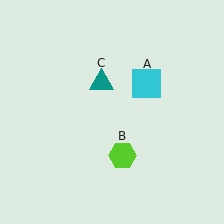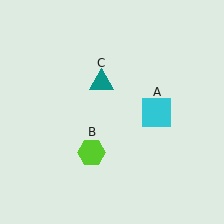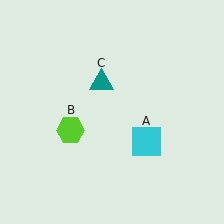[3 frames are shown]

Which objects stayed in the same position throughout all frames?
Teal triangle (object C) remained stationary.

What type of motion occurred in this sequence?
The cyan square (object A), lime hexagon (object B) rotated clockwise around the center of the scene.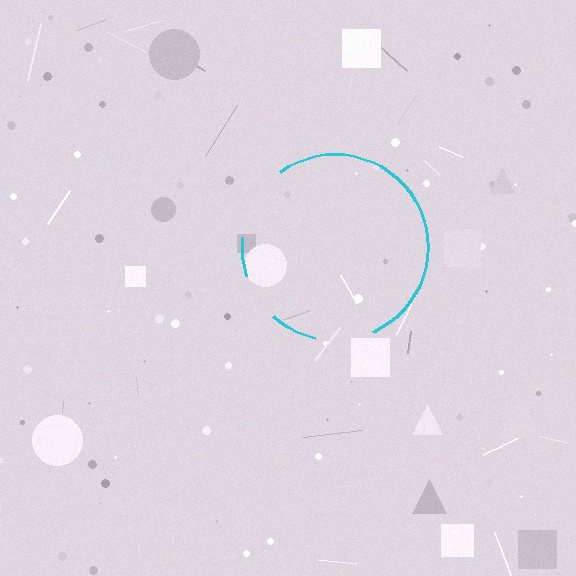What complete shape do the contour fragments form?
The contour fragments form a circle.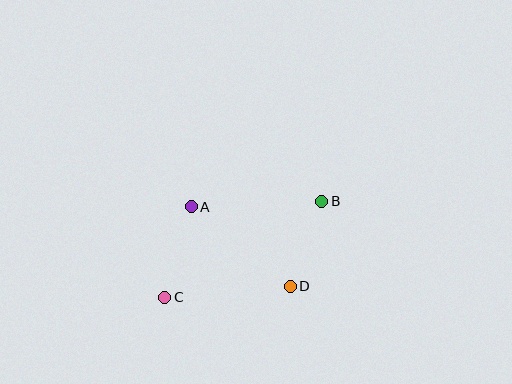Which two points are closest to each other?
Points B and D are closest to each other.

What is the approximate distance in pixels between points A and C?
The distance between A and C is approximately 94 pixels.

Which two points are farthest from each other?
Points B and C are farthest from each other.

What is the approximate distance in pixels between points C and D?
The distance between C and D is approximately 126 pixels.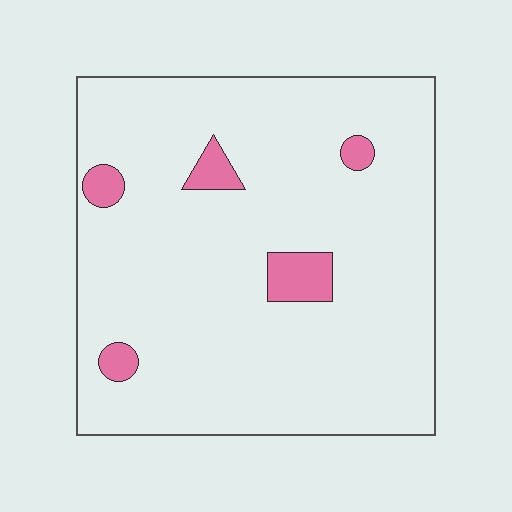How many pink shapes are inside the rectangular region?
5.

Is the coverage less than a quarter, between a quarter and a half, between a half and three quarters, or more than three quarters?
Less than a quarter.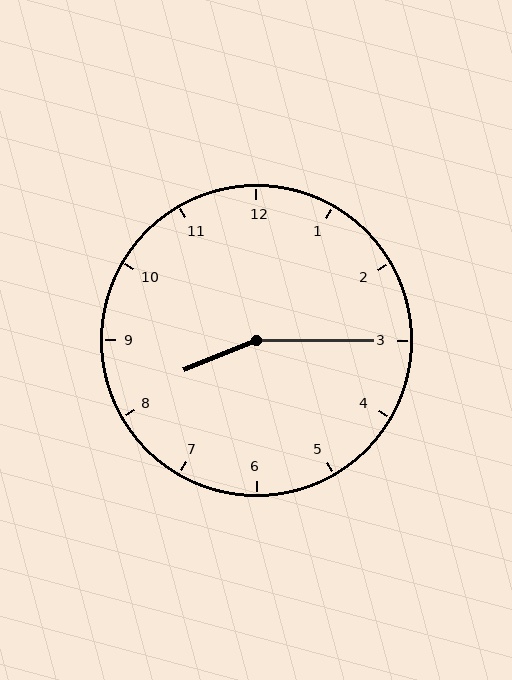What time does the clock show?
8:15.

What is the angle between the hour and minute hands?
Approximately 158 degrees.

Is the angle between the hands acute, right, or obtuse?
It is obtuse.